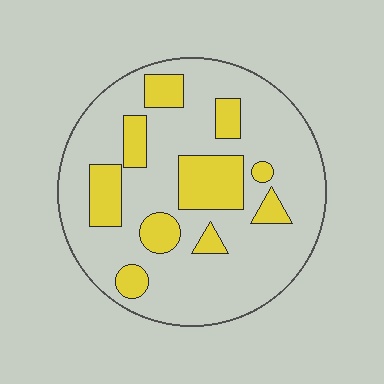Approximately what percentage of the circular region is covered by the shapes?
Approximately 25%.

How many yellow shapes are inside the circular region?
10.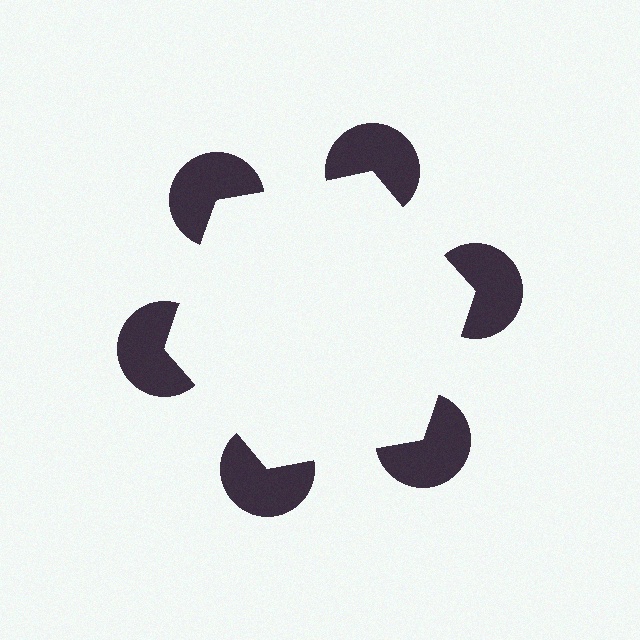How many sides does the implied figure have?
6 sides.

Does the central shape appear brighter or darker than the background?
It typically appears slightly brighter than the background, even though no actual brightness change is drawn.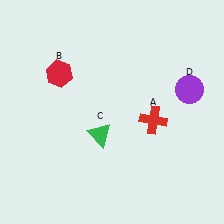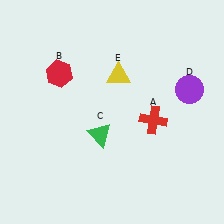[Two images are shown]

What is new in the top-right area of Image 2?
A yellow triangle (E) was added in the top-right area of Image 2.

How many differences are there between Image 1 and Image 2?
There is 1 difference between the two images.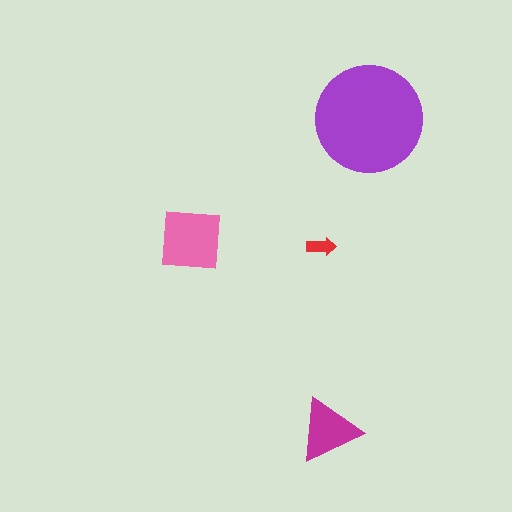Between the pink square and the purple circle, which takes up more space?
The purple circle.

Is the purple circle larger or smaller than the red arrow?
Larger.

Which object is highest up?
The purple circle is topmost.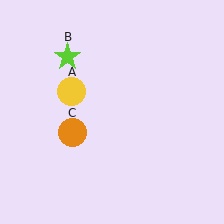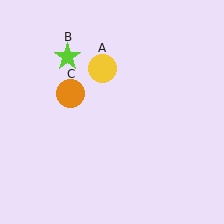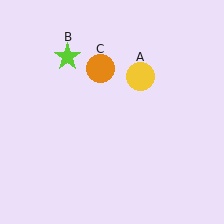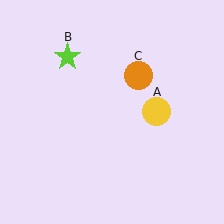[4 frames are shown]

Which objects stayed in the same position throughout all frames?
Lime star (object B) remained stationary.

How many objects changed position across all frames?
2 objects changed position: yellow circle (object A), orange circle (object C).